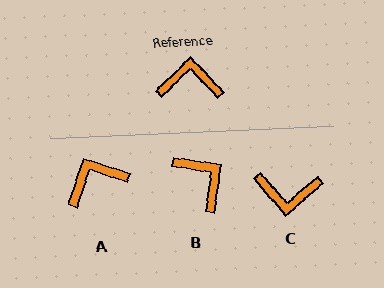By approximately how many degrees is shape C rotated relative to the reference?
Approximately 177 degrees counter-clockwise.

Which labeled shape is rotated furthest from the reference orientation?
C, about 177 degrees away.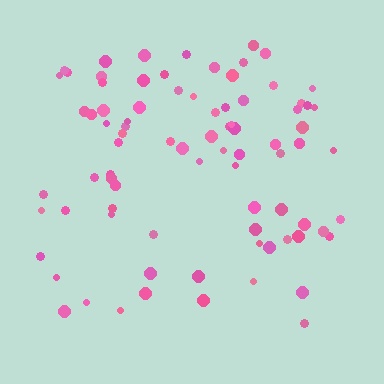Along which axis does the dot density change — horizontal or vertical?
Vertical.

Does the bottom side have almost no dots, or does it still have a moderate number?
Still a moderate number, just noticeably fewer than the top.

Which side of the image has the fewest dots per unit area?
The bottom.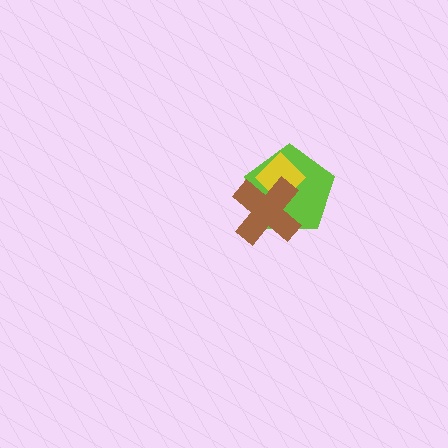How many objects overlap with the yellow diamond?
2 objects overlap with the yellow diamond.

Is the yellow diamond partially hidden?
Yes, it is partially covered by another shape.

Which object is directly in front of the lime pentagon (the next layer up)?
The yellow diamond is directly in front of the lime pentagon.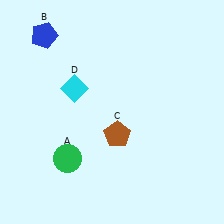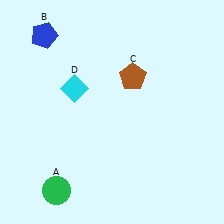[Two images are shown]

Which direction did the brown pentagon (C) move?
The brown pentagon (C) moved up.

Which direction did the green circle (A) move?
The green circle (A) moved down.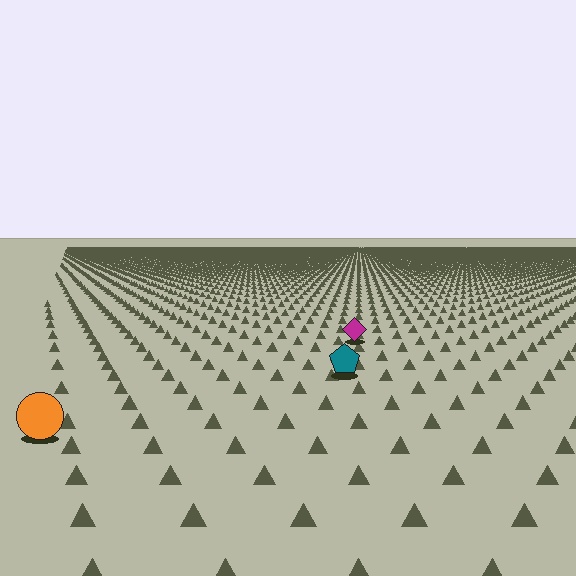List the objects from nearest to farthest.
From nearest to farthest: the orange circle, the teal pentagon, the magenta diamond.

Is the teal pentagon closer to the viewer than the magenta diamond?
Yes. The teal pentagon is closer — you can tell from the texture gradient: the ground texture is coarser near it.